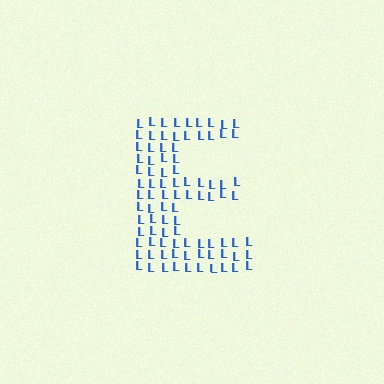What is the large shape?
The large shape is the letter E.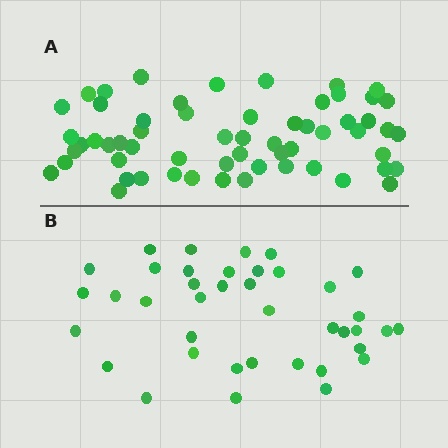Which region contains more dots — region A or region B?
Region A (the top region) has more dots.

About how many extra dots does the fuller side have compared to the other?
Region A has approximately 20 more dots than region B.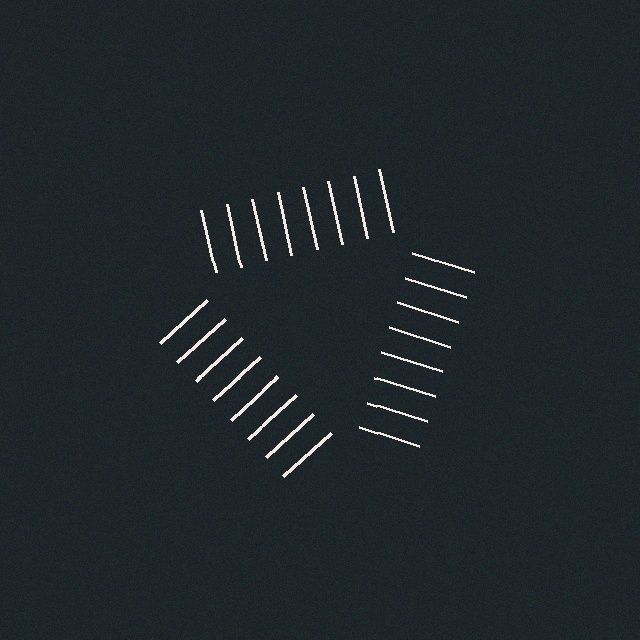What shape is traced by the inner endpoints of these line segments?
An illusory triangle — the line segments terminate on its edges but no continuous stroke is drawn.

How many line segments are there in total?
24 — 8 along each of the 3 edges.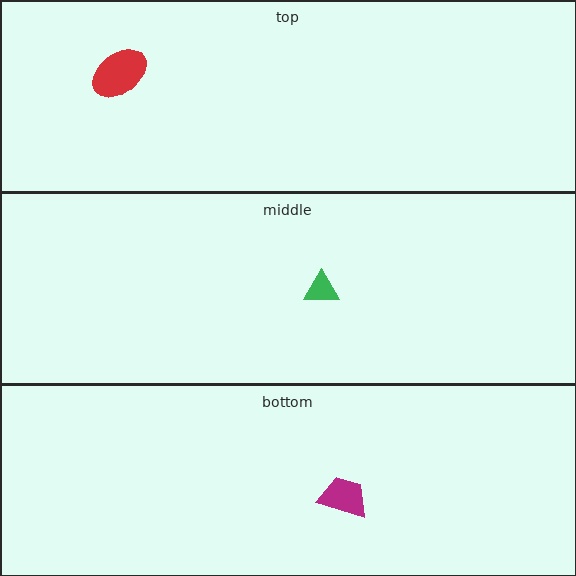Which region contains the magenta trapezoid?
The bottom region.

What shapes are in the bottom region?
The magenta trapezoid.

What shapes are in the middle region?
The green triangle.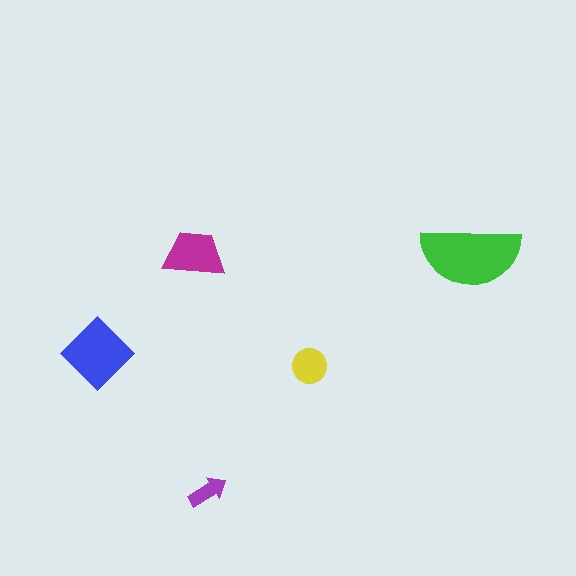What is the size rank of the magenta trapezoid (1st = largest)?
3rd.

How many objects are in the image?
There are 5 objects in the image.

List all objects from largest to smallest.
The green semicircle, the blue diamond, the magenta trapezoid, the yellow circle, the purple arrow.